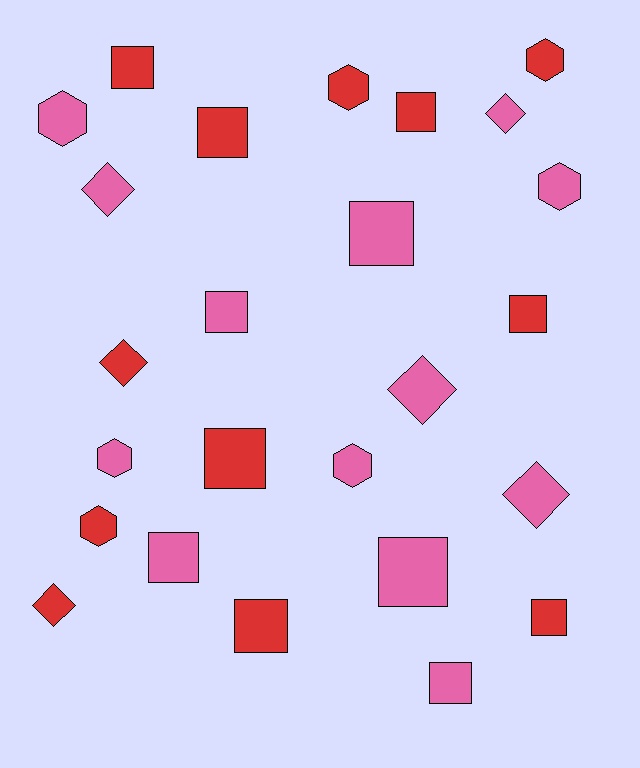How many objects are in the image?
There are 25 objects.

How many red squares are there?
There are 7 red squares.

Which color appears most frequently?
Pink, with 13 objects.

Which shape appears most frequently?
Square, with 12 objects.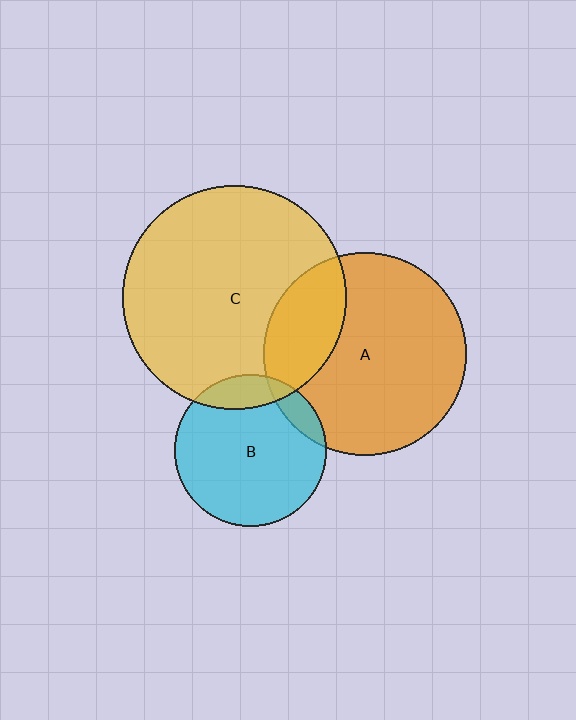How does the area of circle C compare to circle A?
Approximately 1.2 times.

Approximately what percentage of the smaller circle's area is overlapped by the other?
Approximately 25%.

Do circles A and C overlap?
Yes.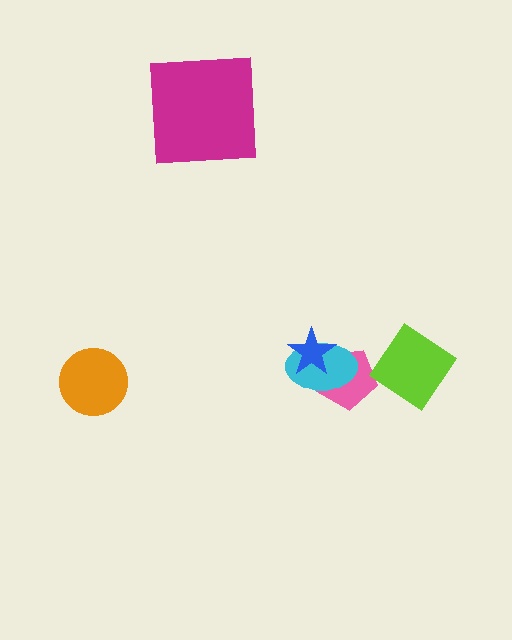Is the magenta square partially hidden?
No, no other shape covers it.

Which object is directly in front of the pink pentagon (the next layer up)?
The cyan ellipse is directly in front of the pink pentagon.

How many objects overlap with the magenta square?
0 objects overlap with the magenta square.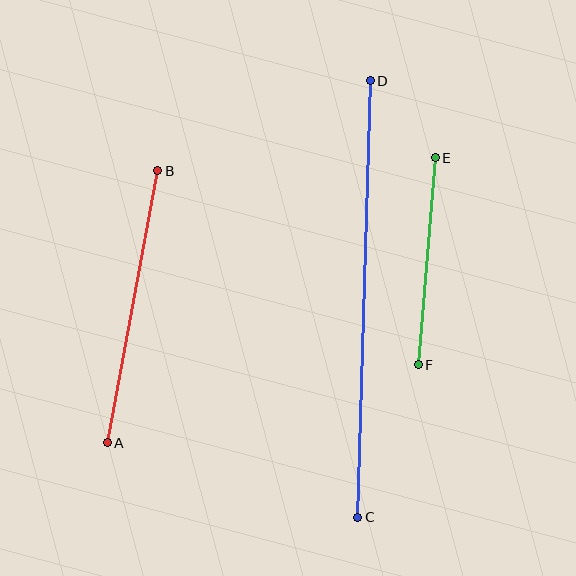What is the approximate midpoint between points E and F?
The midpoint is at approximately (427, 261) pixels.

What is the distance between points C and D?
The distance is approximately 437 pixels.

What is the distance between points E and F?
The distance is approximately 208 pixels.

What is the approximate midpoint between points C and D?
The midpoint is at approximately (364, 299) pixels.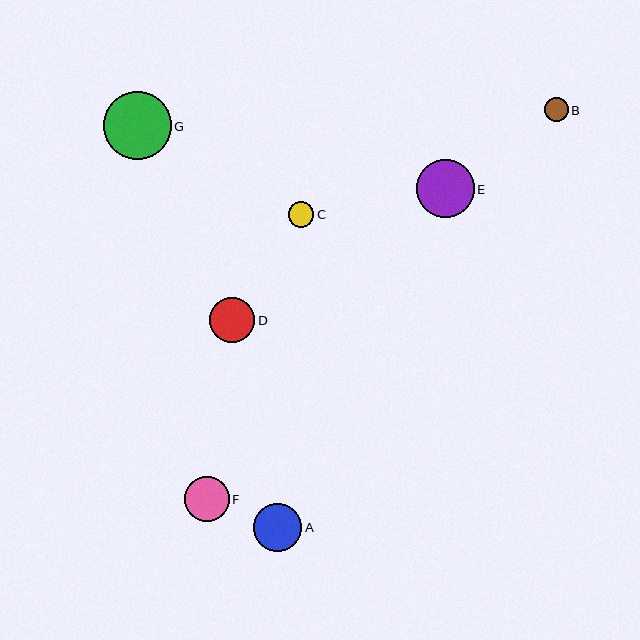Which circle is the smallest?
Circle B is the smallest with a size of approximately 24 pixels.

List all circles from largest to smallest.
From largest to smallest: G, E, A, D, F, C, B.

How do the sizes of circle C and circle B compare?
Circle C and circle B are approximately the same size.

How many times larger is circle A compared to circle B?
Circle A is approximately 2.0 times the size of circle B.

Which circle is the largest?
Circle G is the largest with a size of approximately 68 pixels.